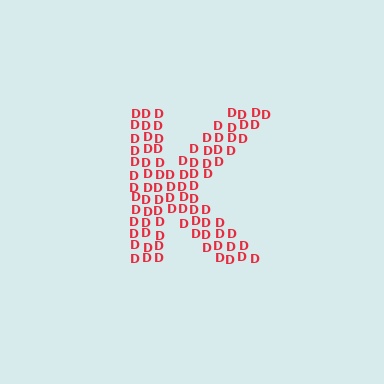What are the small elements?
The small elements are letter D's.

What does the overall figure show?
The overall figure shows the letter K.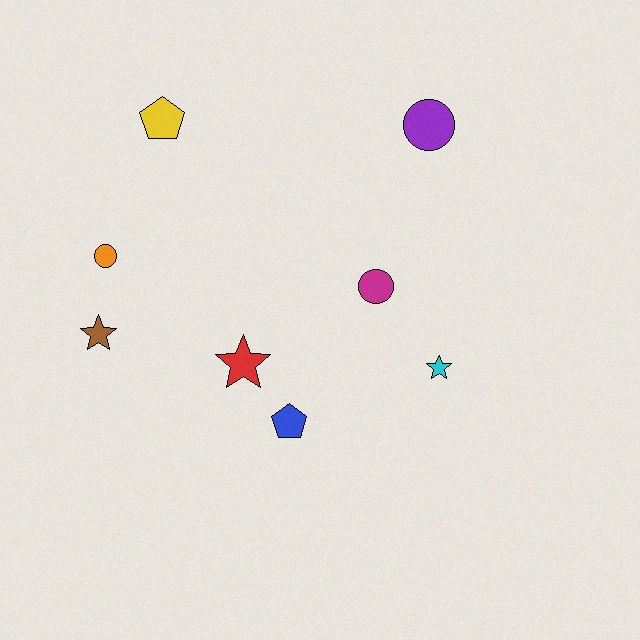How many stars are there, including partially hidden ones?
There are 3 stars.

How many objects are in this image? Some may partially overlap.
There are 8 objects.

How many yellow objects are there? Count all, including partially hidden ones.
There is 1 yellow object.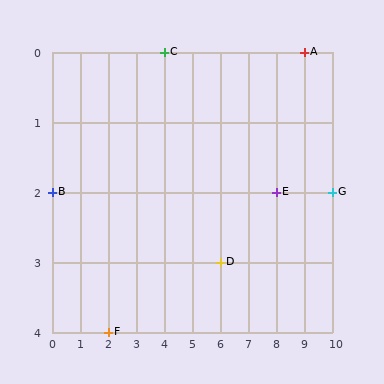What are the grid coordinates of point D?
Point D is at grid coordinates (6, 3).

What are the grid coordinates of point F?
Point F is at grid coordinates (2, 4).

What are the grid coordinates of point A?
Point A is at grid coordinates (9, 0).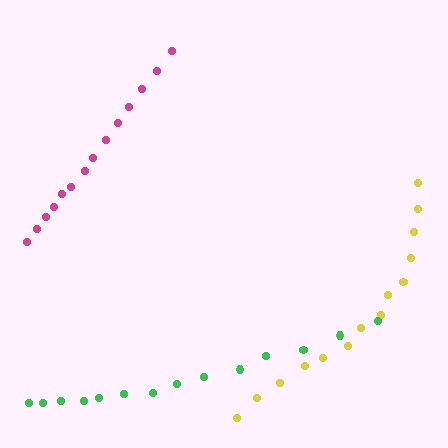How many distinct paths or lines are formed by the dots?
There are 3 distinct paths.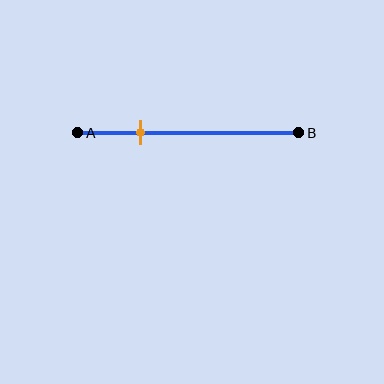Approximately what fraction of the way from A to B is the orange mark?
The orange mark is approximately 30% of the way from A to B.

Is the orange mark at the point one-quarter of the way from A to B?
No, the mark is at about 30% from A, not at the 25% one-quarter point.